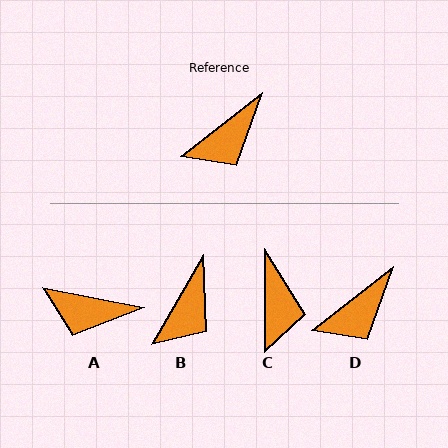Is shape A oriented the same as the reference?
No, it is off by about 50 degrees.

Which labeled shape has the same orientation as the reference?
D.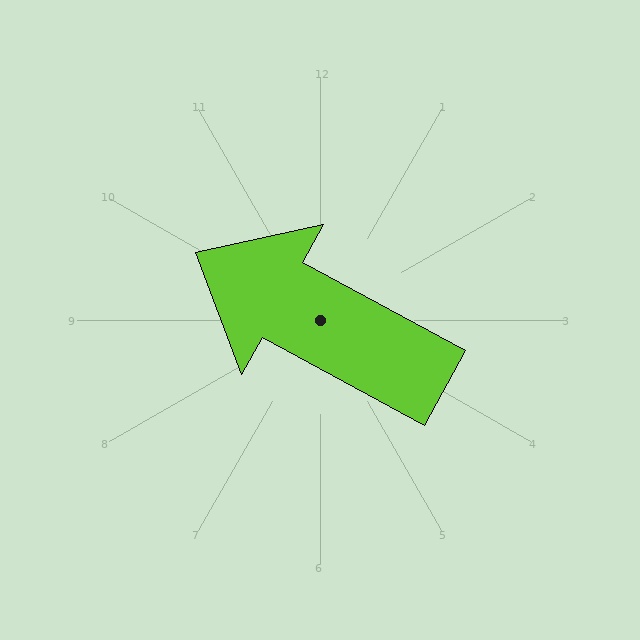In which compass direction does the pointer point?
Northwest.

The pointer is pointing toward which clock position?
Roughly 10 o'clock.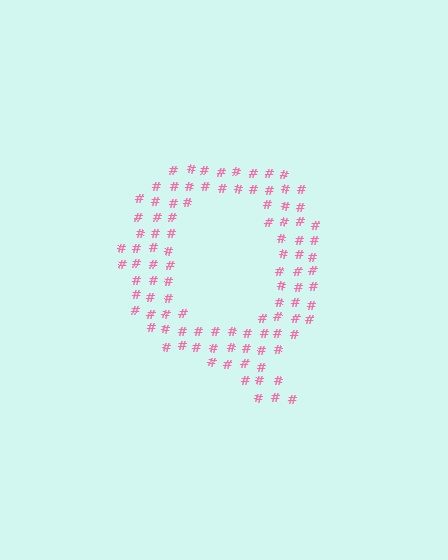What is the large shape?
The large shape is the letter Q.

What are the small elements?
The small elements are hash symbols.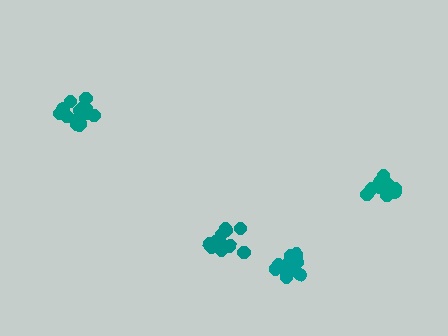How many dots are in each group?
Group 1: 12 dots, Group 2: 17 dots, Group 3: 13 dots, Group 4: 13 dots (55 total).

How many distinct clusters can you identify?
There are 4 distinct clusters.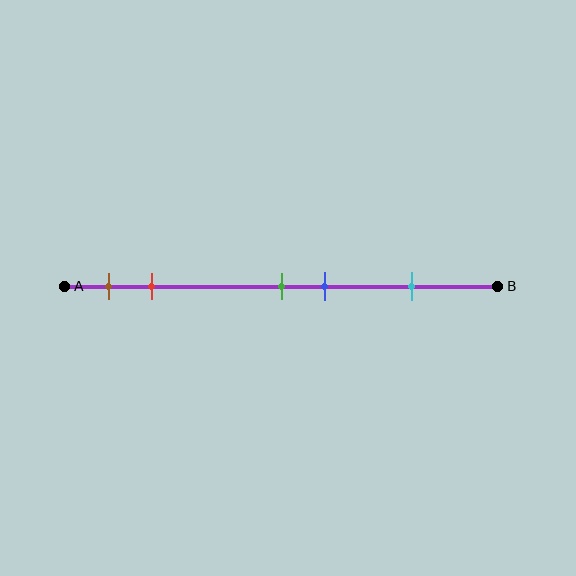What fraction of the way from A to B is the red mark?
The red mark is approximately 20% (0.2) of the way from A to B.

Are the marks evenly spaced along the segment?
No, the marks are not evenly spaced.